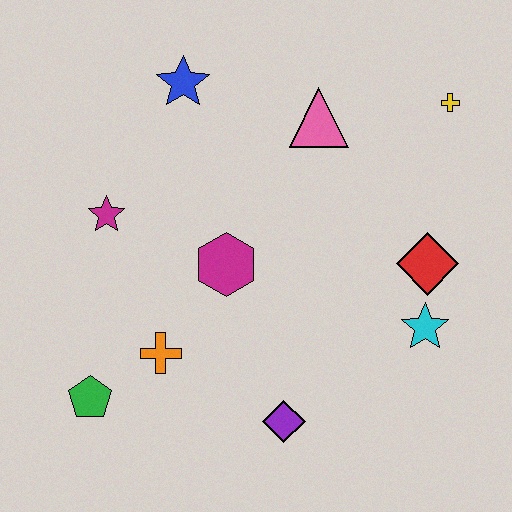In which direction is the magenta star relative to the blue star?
The magenta star is below the blue star.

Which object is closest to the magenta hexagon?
The orange cross is closest to the magenta hexagon.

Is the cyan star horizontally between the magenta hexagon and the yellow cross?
Yes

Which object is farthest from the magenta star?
The yellow cross is farthest from the magenta star.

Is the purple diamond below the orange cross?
Yes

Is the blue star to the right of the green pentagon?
Yes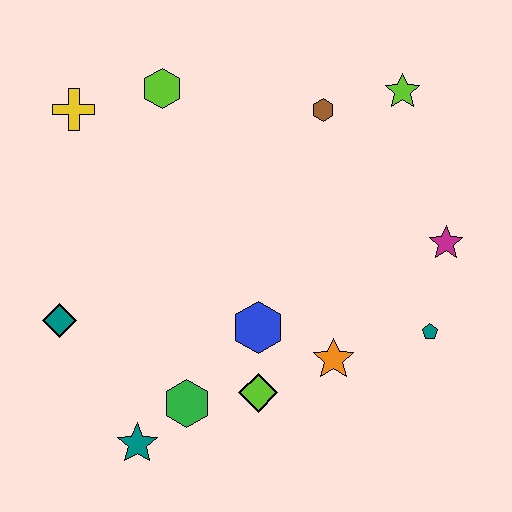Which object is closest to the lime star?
The brown hexagon is closest to the lime star.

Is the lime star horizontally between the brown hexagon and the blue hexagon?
No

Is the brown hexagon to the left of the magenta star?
Yes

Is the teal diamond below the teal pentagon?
No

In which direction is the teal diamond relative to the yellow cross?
The teal diamond is below the yellow cross.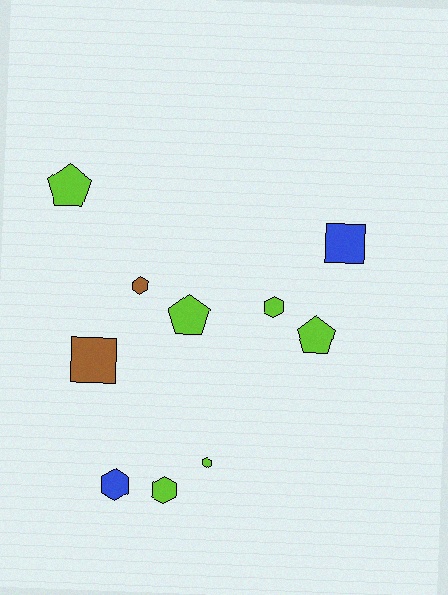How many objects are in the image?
There are 10 objects.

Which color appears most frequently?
Lime, with 6 objects.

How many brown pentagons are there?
There are no brown pentagons.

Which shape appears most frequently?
Hexagon, with 5 objects.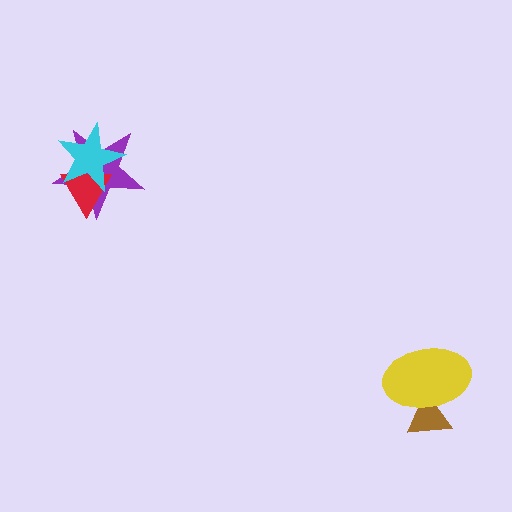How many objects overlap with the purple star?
2 objects overlap with the purple star.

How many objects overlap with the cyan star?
2 objects overlap with the cyan star.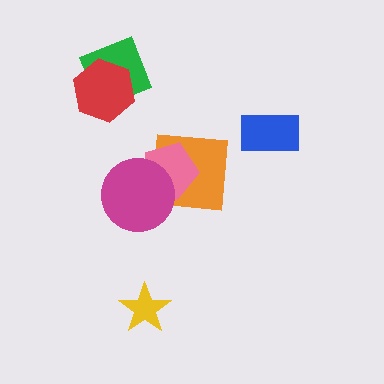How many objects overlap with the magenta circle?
2 objects overlap with the magenta circle.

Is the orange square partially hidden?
Yes, it is partially covered by another shape.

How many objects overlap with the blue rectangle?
0 objects overlap with the blue rectangle.